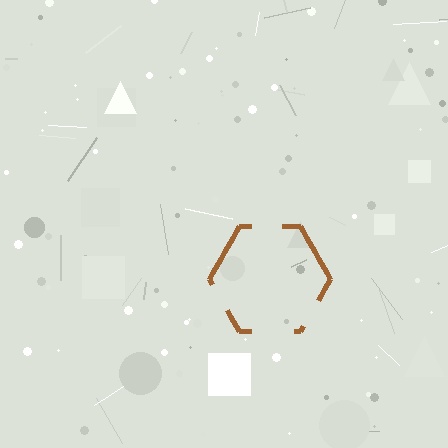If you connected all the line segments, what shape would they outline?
They would outline a hexagon.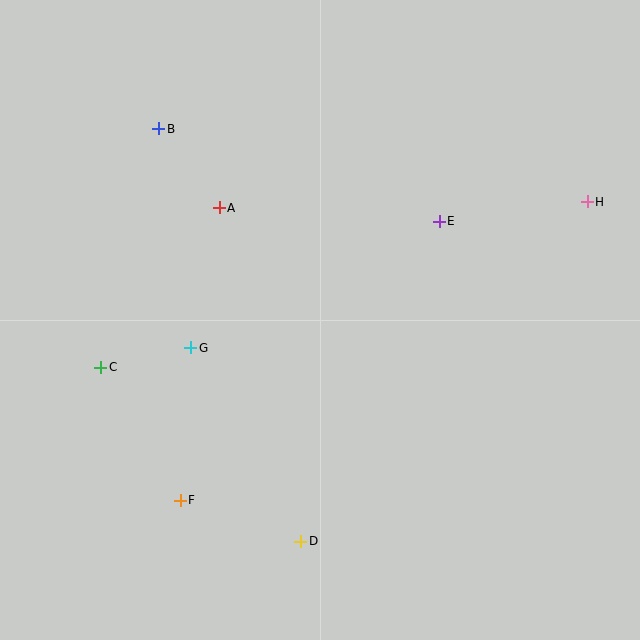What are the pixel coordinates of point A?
Point A is at (219, 208).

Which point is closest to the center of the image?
Point G at (191, 348) is closest to the center.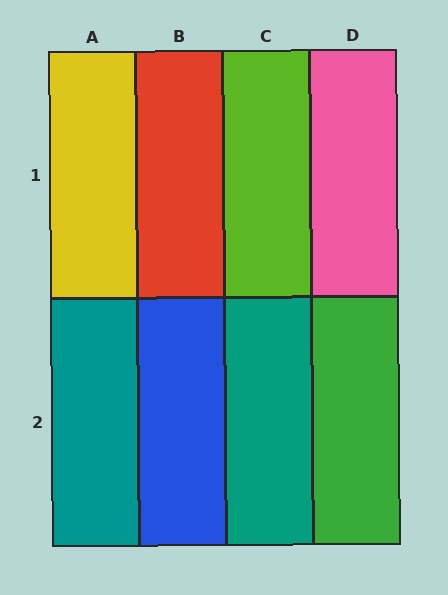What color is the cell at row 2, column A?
Teal.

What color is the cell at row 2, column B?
Blue.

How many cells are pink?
1 cell is pink.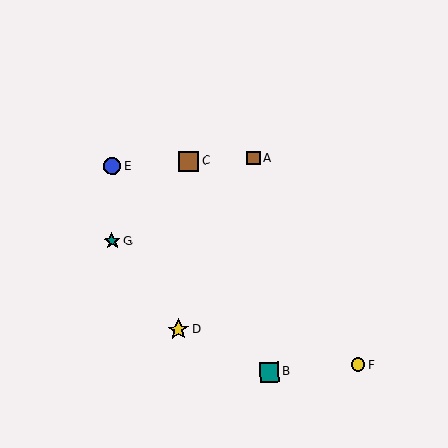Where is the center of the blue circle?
The center of the blue circle is at (113, 166).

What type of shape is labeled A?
Shape A is a brown square.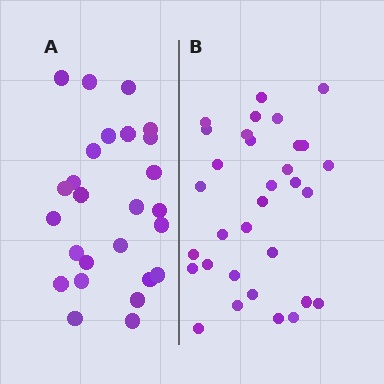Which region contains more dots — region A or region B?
Region B (the right region) has more dots.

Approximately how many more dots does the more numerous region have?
Region B has about 6 more dots than region A.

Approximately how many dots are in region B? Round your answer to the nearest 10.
About 30 dots. (The exact count is 32, which rounds to 30.)